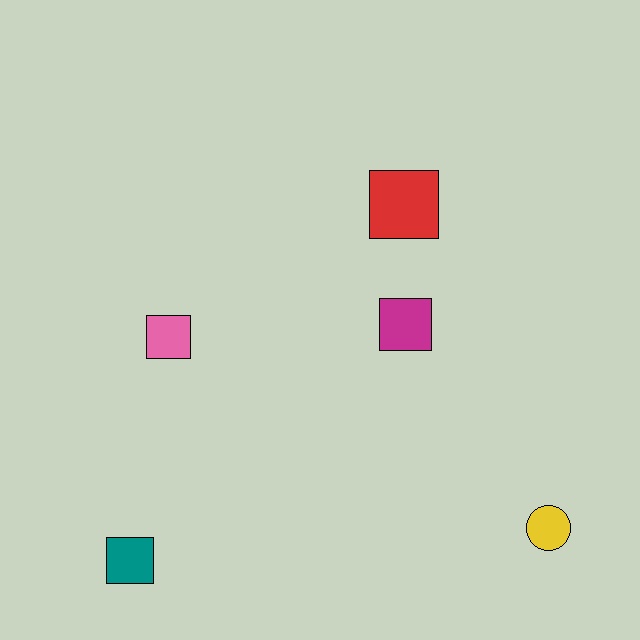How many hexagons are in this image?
There are no hexagons.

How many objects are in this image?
There are 5 objects.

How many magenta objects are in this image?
There is 1 magenta object.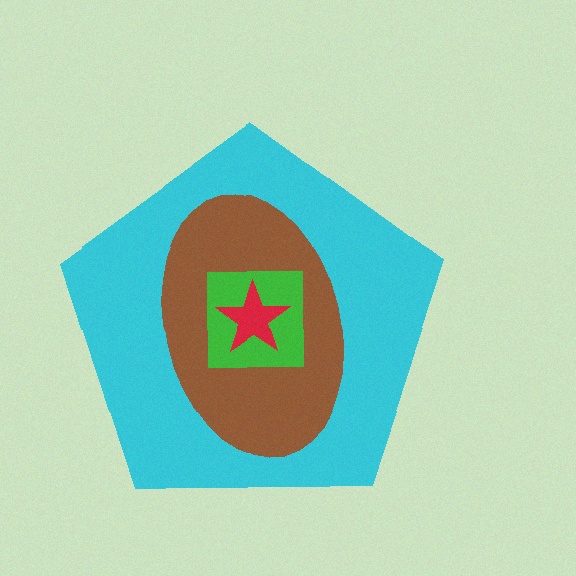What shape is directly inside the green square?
The red star.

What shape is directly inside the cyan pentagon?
The brown ellipse.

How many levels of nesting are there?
4.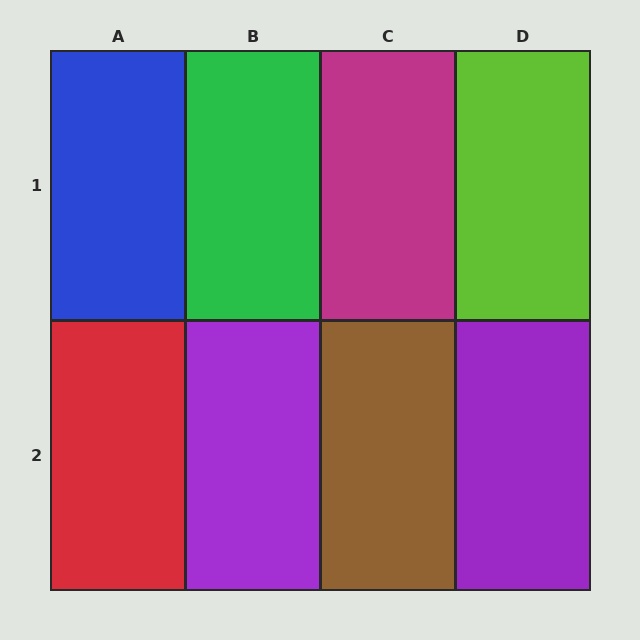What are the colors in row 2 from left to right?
Red, purple, brown, purple.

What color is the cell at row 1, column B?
Green.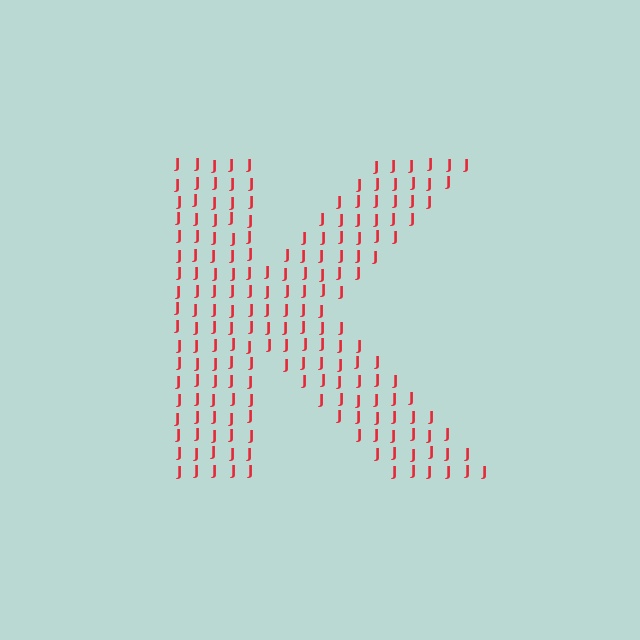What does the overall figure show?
The overall figure shows the letter K.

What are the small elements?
The small elements are letter J's.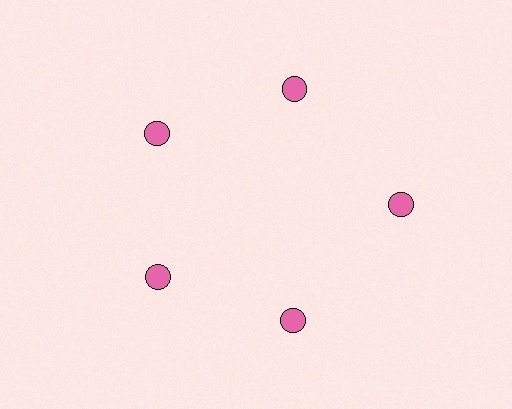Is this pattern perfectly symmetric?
No. The 5 pink circles are arranged in a ring, but one element near the 3 o'clock position is pushed outward from the center, breaking the 5-fold rotational symmetry.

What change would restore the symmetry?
The symmetry would be restored by moving it inward, back onto the ring so that all 5 circles sit at equal angles and equal distance from the center.